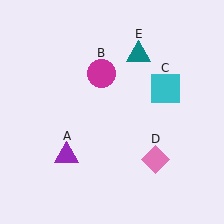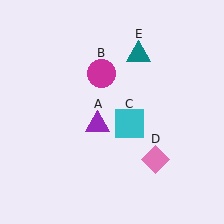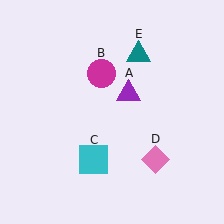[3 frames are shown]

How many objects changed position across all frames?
2 objects changed position: purple triangle (object A), cyan square (object C).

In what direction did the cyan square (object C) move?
The cyan square (object C) moved down and to the left.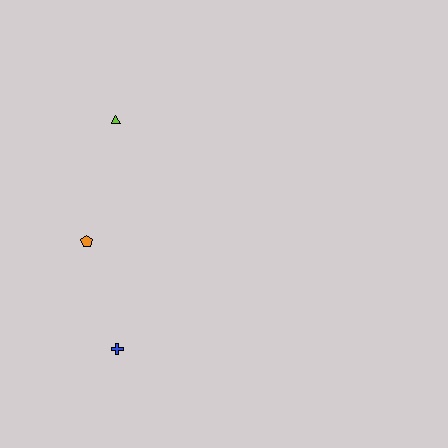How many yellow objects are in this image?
There are no yellow objects.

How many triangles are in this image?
There is 1 triangle.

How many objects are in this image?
There are 3 objects.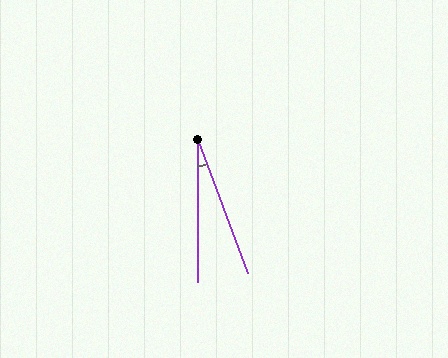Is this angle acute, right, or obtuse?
It is acute.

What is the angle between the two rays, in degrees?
Approximately 21 degrees.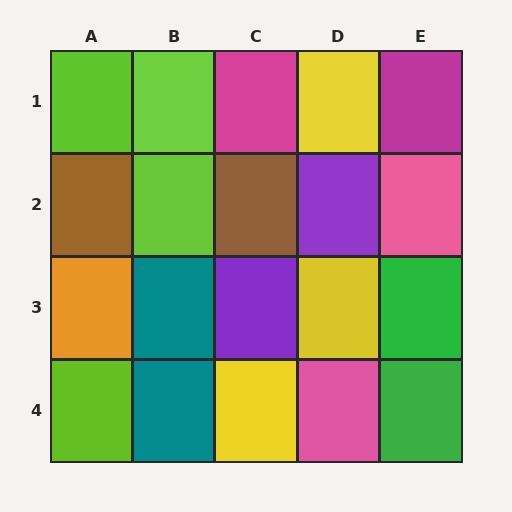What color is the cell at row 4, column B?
Teal.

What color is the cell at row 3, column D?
Yellow.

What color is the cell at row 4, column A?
Lime.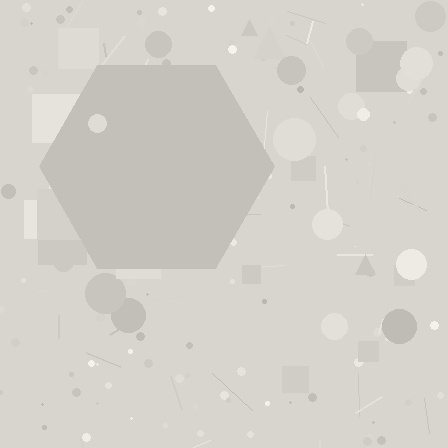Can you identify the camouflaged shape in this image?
The camouflaged shape is a hexagon.